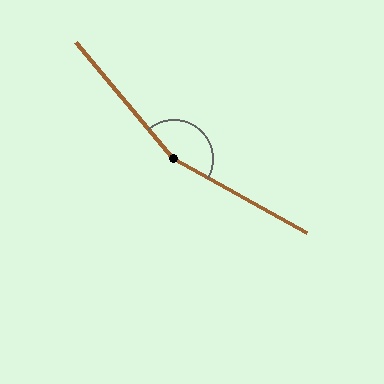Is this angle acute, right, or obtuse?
It is obtuse.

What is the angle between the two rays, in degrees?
Approximately 159 degrees.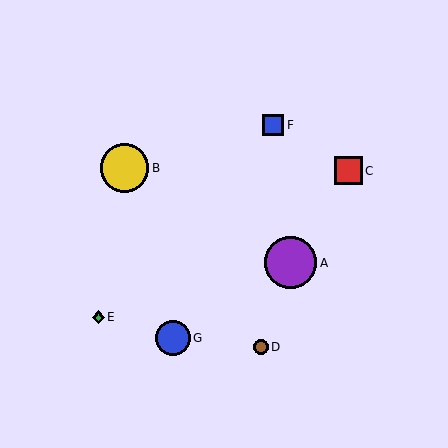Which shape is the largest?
The purple circle (labeled A) is the largest.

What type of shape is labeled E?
Shape E is a green diamond.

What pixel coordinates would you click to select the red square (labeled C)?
Click at (348, 171) to select the red square C.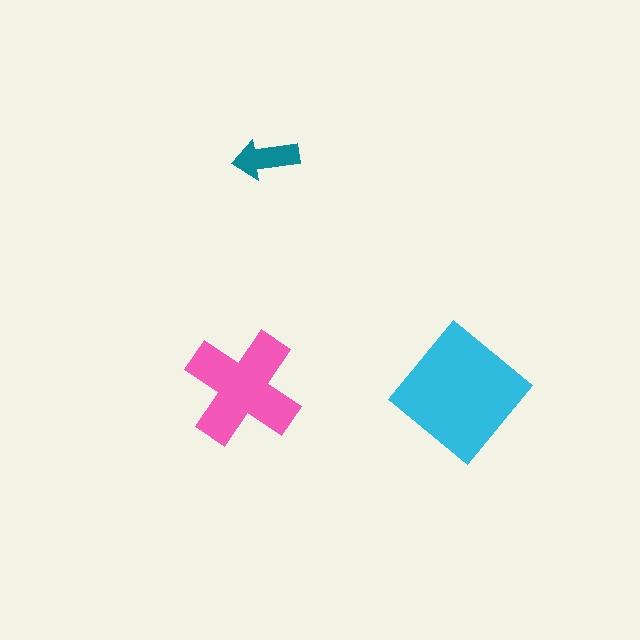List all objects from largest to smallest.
The cyan diamond, the pink cross, the teal arrow.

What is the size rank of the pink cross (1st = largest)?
2nd.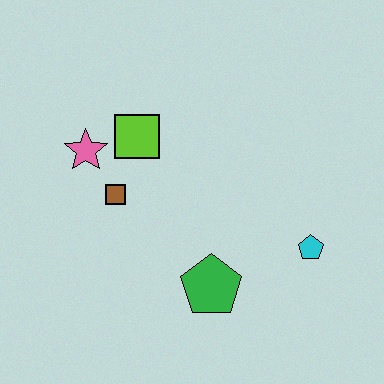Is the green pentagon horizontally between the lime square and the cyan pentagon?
Yes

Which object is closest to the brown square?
The pink star is closest to the brown square.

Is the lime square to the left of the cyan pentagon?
Yes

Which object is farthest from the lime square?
The cyan pentagon is farthest from the lime square.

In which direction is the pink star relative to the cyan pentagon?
The pink star is to the left of the cyan pentagon.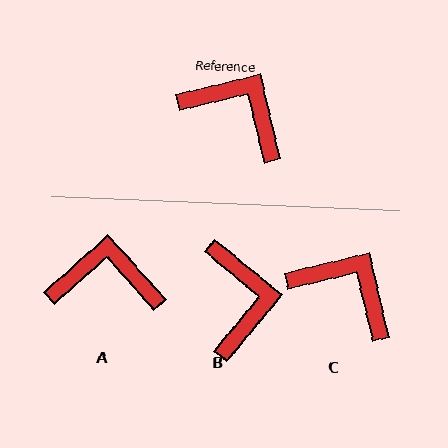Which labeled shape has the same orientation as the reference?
C.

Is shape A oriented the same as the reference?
No, it is off by about 28 degrees.